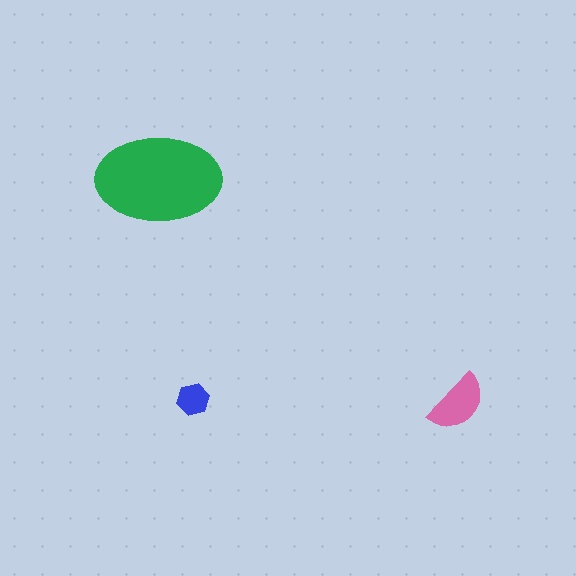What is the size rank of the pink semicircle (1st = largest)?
2nd.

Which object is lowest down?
The pink semicircle is bottommost.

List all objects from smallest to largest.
The blue hexagon, the pink semicircle, the green ellipse.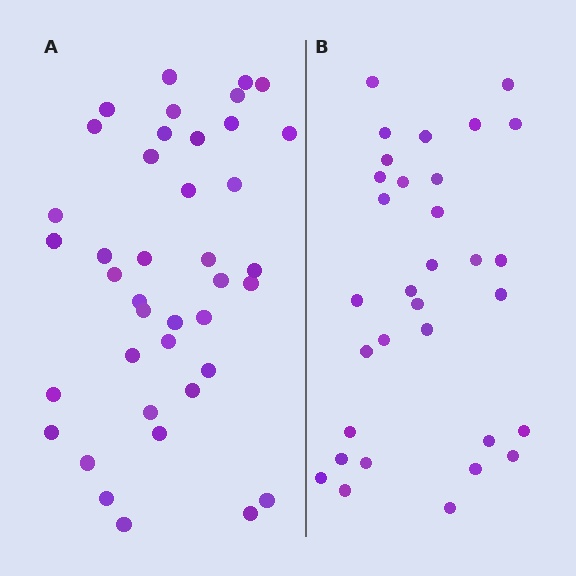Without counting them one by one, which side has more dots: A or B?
Region A (the left region) has more dots.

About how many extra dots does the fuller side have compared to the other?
Region A has roughly 8 or so more dots than region B.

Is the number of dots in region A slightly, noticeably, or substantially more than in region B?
Region A has noticeably more, but not dramatically so. The ratio is roughly 1.2 to 1.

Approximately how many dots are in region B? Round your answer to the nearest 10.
About 30 dots. (The exact count is 32, which rounds to 30.)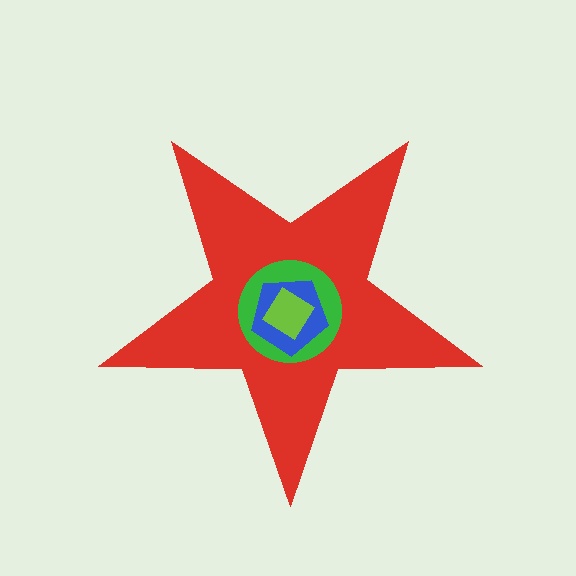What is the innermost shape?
The lime diamond.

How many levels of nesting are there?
4.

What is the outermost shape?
The red star.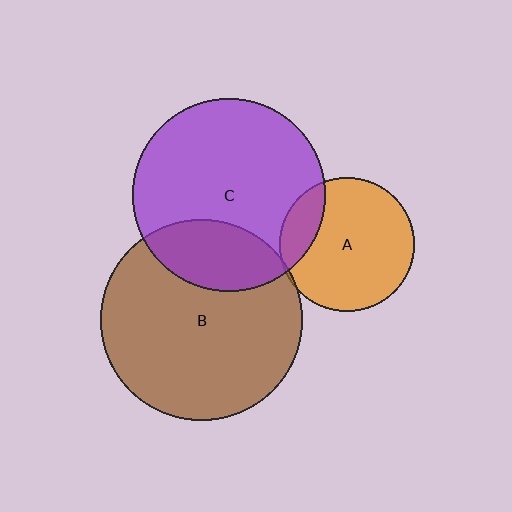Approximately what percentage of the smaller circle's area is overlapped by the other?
Approximately 15%.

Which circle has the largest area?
Circle B (brown).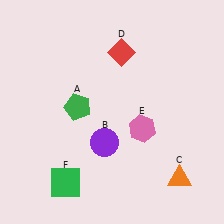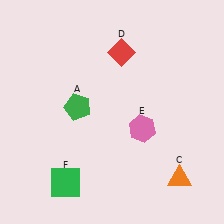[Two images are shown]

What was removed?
The purple circle (B) was removed in Image 2.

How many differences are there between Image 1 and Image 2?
There is 1 difference between the two images.